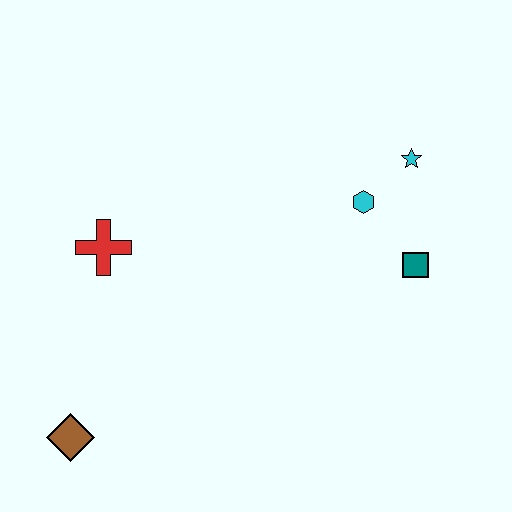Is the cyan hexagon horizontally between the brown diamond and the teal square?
Yes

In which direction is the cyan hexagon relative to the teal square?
The cyan hexagon is above the teal square.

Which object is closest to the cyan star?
The cyan hexagon is closest to the cyan star.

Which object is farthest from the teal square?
The brown diamond is farthest from the teal square.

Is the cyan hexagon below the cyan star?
Yes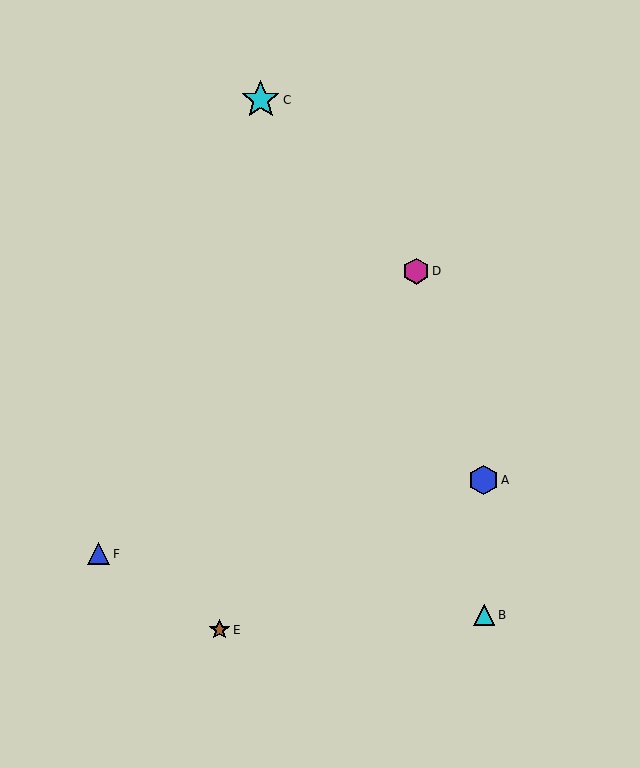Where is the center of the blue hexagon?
The center of the blue hexagon is at (483, 480).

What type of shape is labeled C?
Shape C is a cyan star.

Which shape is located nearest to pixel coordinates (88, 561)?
The blue triangle (labeled F) at (99, 554) is nearest to that location.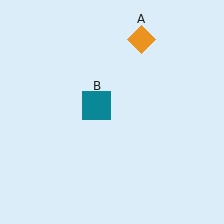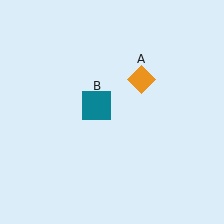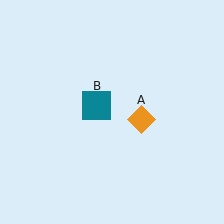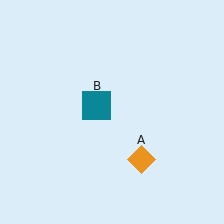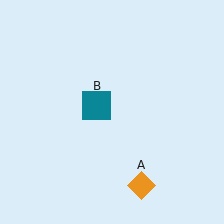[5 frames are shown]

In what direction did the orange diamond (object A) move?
The orange diamond (object A) moved down.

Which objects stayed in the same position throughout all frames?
Teal square (object B) remained stationary.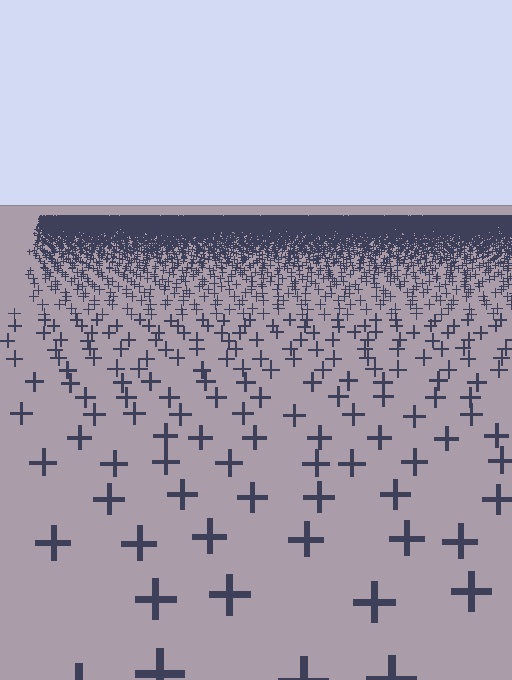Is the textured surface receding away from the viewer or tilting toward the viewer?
The surface is receding away from the viewer. Texture elements get smaller and denser toward the top.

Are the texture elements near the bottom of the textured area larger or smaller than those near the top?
Larger. Near the bottom, elements are closer to the viewer and appear at a bigger on-screen size.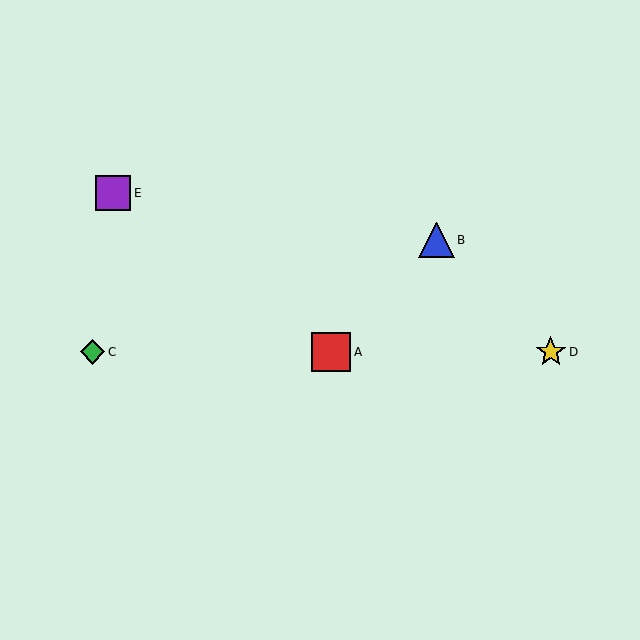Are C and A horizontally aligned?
Yes, both are at y≈352.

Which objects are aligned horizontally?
Objects A, C, D are aligned horizontally.